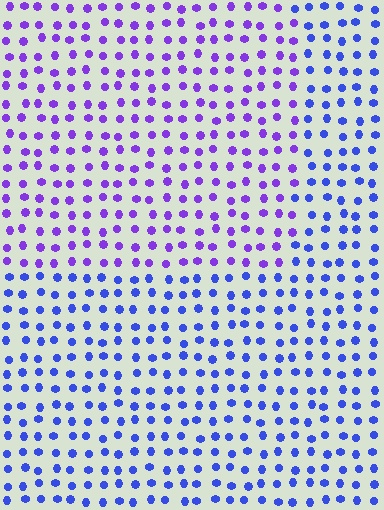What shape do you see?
I see a rectangle.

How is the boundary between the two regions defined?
The boundary is defined purely by a slight shift in hue (about 35 degrees). Spacing, size, and orientation are identical on both sides.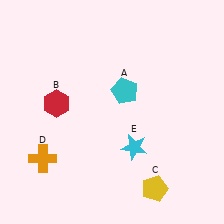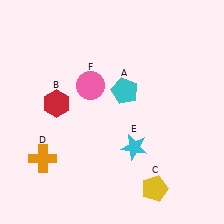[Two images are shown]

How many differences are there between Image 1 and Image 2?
There is 1 difference between the two images.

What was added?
A pink circle (F) was added in Image 2.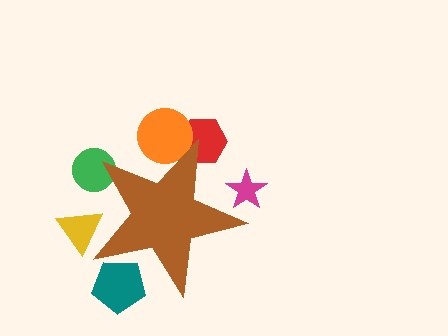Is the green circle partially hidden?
Yes, the green circle is partially hidden behind the brown star.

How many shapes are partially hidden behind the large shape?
6 shapes are partially hidden.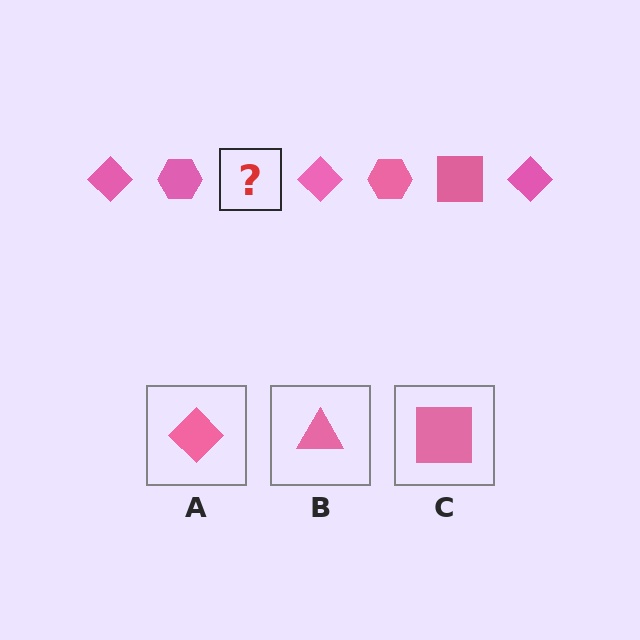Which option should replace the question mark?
Option C.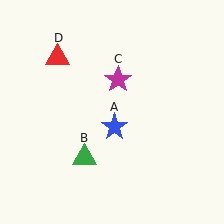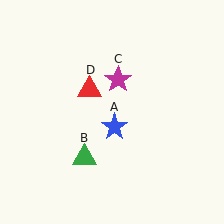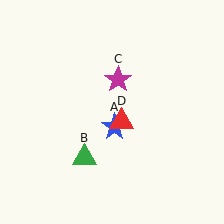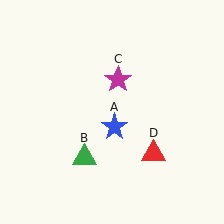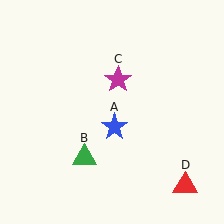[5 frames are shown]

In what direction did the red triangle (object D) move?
The red triangle (object D) moved down and to the right.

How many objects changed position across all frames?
1 object changed position: red triangle (object D).